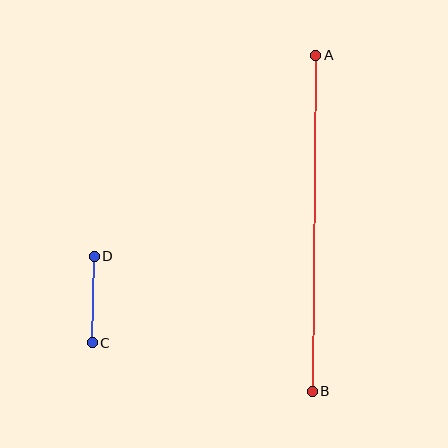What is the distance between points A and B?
The distance is approximately 336 pixels.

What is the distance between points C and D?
The distance is approximately 87 pixels.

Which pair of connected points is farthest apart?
Points A and B are farthest apart.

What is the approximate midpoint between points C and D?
The midpoint is at approximately (93, 299) pixels.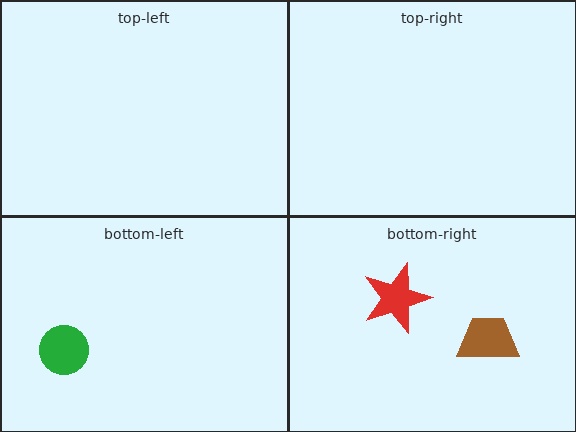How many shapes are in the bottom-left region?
1.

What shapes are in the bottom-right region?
The red star, the brown trapezoid.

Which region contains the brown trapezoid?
The bottom-right region.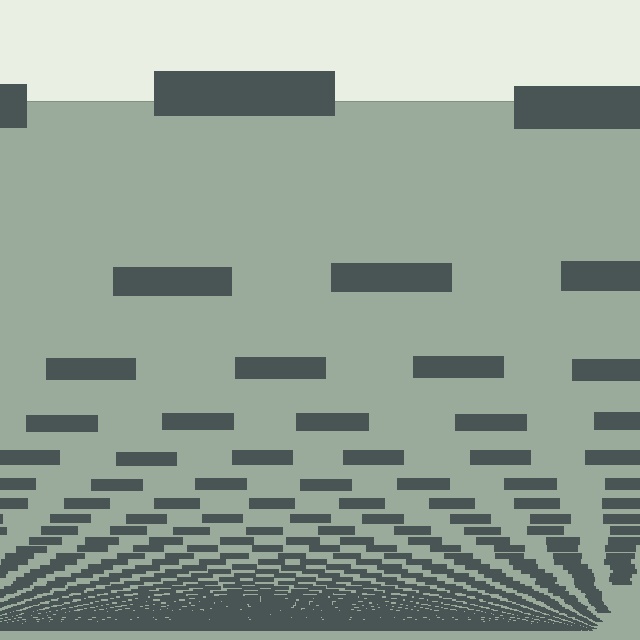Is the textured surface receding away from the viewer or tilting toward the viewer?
The surface appears to tilt toward the viewer. Texture elements get larger and sparser toward the top.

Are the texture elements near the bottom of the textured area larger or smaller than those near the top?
Smaller. The gradient is inverted — elements near the bottom are smaller and denser.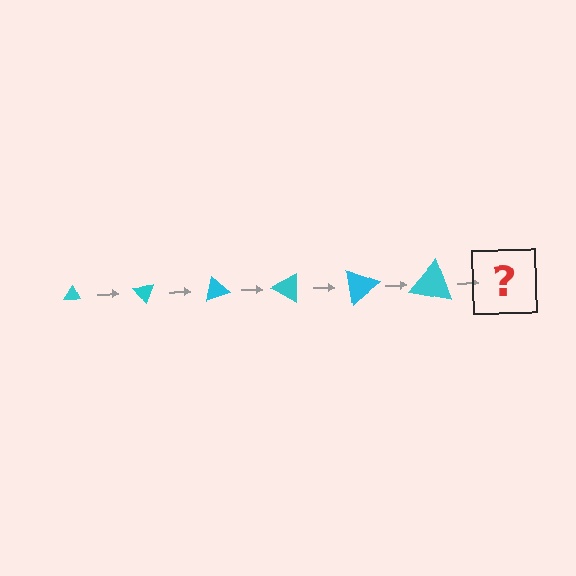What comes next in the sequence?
The next element should be a triangle, larger than the previous one and rotated 300 degrees from the start.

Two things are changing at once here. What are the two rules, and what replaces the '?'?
The two rules are that the triangle grows larger each step and it rotates 50 degrees each step. The '?' should be a triangle, larger than the previous one and rotated 300 degrees from the start.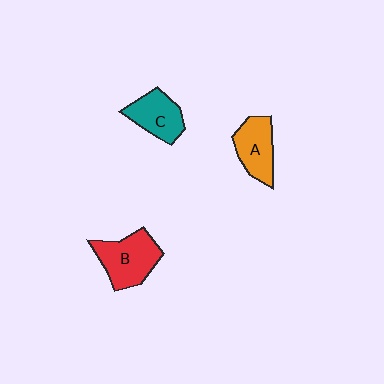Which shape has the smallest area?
Shape C (teal).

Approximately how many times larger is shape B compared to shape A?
Approximately 1.3 times.